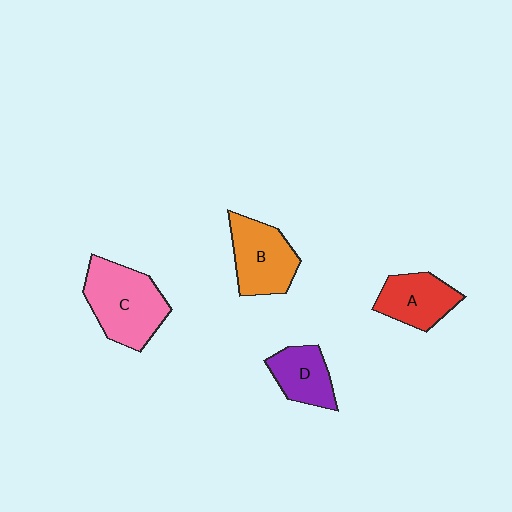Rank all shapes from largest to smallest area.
From largest to smallest: C (pink), B (orange), A (red), D (purple).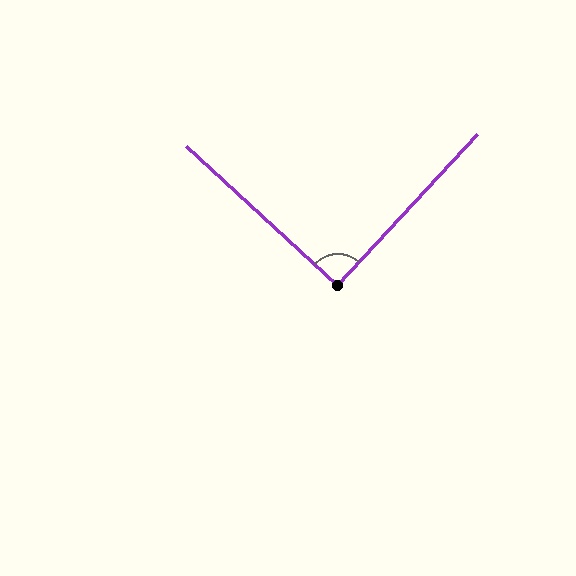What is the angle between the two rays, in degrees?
Approximately 90 degrees.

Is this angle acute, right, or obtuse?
It is approximately a right angle.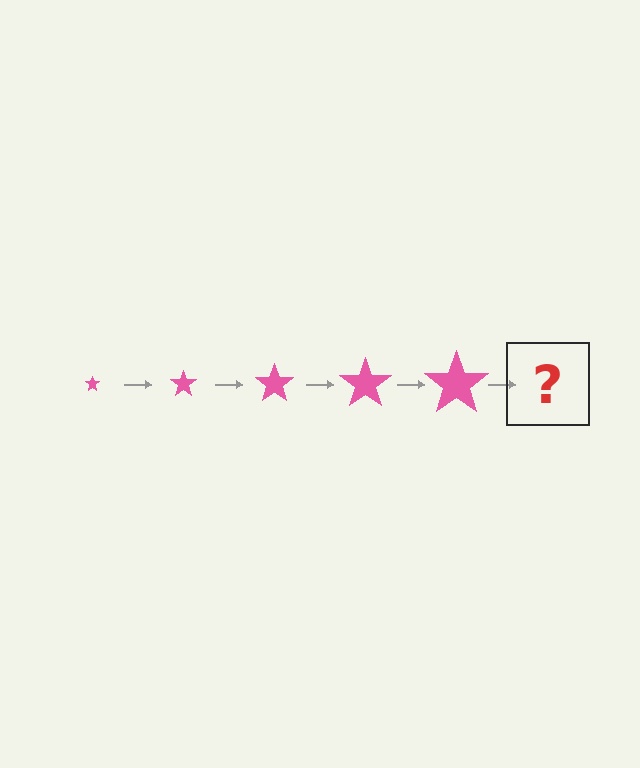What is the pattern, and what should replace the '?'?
The pattern is that the star gets progressively larger each step. The '?' should be a pink star, larger than the previous one.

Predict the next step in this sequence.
The next step is a pink star, larger than the previous one.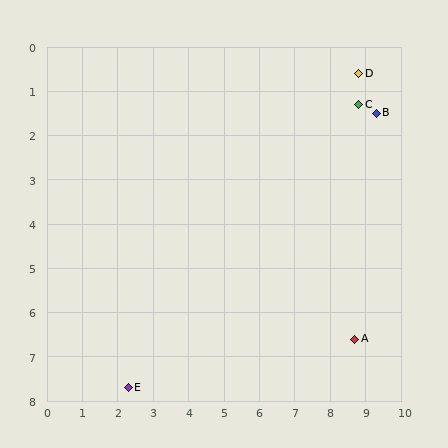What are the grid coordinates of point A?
Point A is at approximately (8.7, 6.6).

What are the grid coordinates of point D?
Point D is at approximately (8.8, 0.6).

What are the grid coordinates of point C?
Point C is at approximately (8.8, 1.3).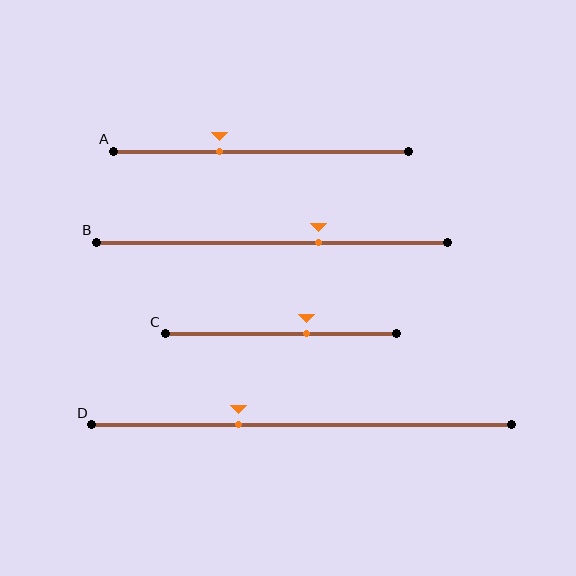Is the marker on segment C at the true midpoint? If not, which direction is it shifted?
No, the marker on segment C is shifted to the right by about 11% of the segment length.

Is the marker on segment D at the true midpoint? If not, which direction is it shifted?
No, the marker on segment D is shifted to the left by about 15% of the segment length.